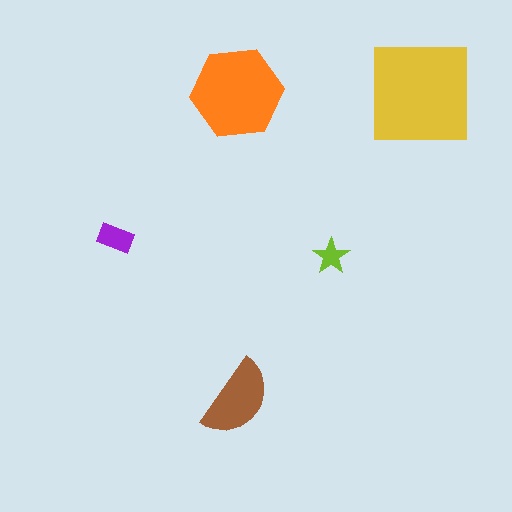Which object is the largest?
The yellow square.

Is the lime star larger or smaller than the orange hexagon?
Smaller.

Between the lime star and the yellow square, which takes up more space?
The yellow square.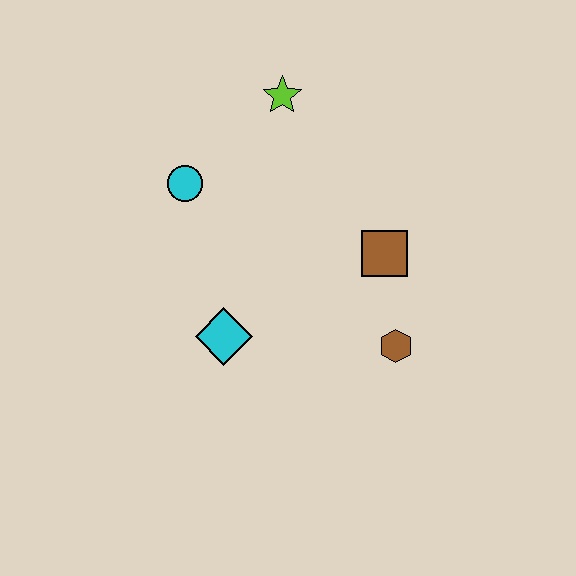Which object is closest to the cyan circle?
The lime star is closest to the cyan circle.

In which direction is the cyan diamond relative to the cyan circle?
The cyan diamond is below the cyan circle.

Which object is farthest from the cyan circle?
The brown hexagon is farthest from the cyan circle.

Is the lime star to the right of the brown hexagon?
No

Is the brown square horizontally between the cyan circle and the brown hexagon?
Yes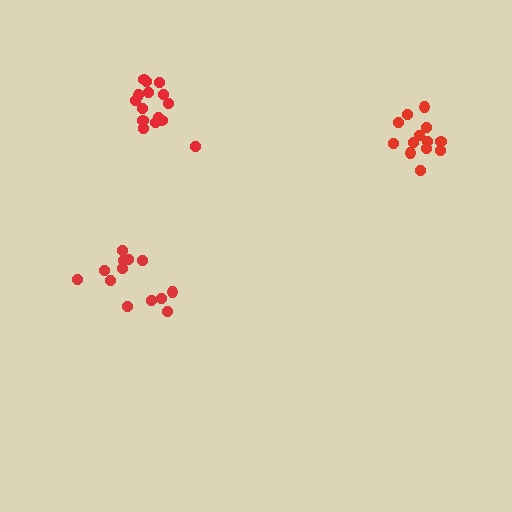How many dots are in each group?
Group 1: 13 dots, Group 2: 15 dots, Group 3: 13 dots (41 total).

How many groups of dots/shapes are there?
There are 3 groups.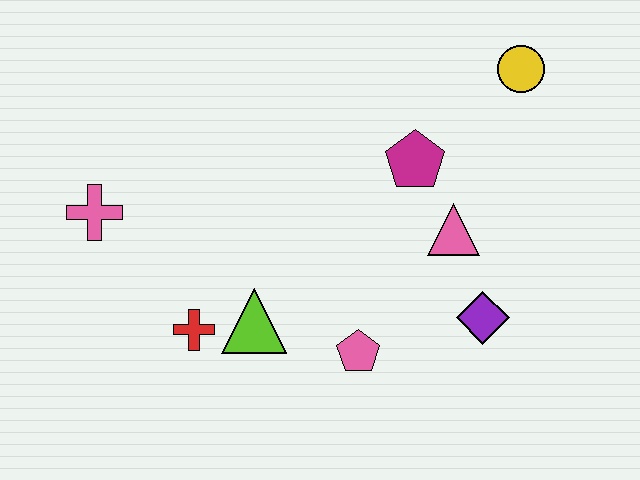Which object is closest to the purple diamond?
The pink triangle is closest to the purple diamond.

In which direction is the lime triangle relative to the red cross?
The lime triangle is to the right of the red cross.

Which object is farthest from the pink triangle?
The pink cross is farthest from the pink triangle.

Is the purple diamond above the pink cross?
No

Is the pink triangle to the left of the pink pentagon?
No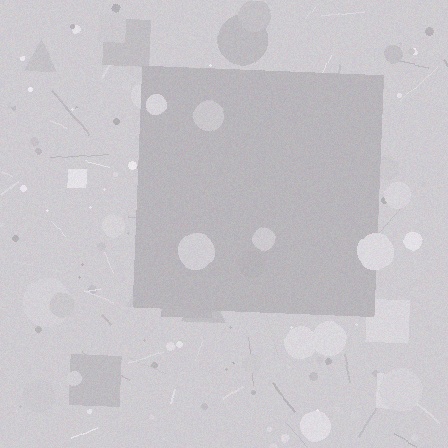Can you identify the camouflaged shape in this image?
The camouflaged shape is a square.